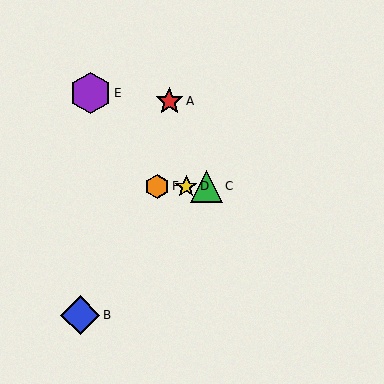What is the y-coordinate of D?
Object D is at y≈186.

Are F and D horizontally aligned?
Yes, both are at y≈186.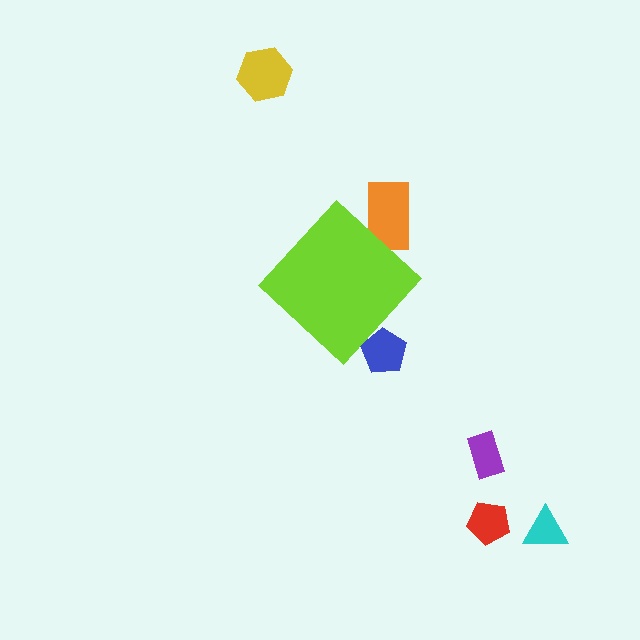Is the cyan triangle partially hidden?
No, the cyan triangle is fully visible.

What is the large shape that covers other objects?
A lime diamond.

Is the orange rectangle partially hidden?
Yes, the orange rectangle is partially hidden behind the lime diamond.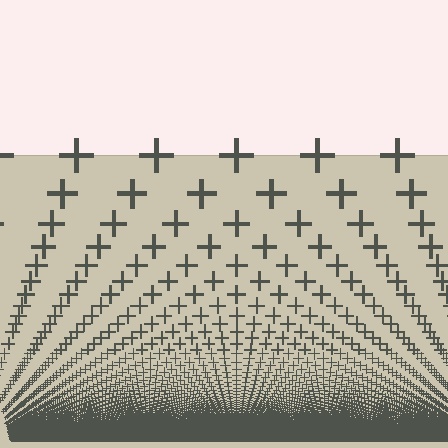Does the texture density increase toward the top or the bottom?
Density increases toward the bottom.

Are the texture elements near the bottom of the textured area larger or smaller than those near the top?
Smaller. The gradient is inverted — elements near the bottom are smaller and denser.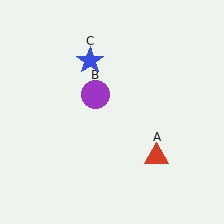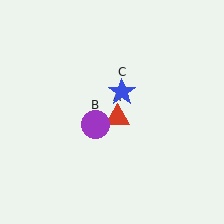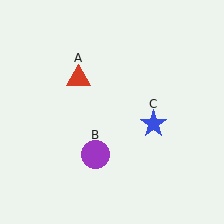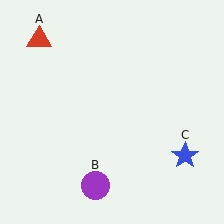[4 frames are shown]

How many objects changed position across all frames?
3 objects changed position: red triangle (object A), purple circle (object B), blue star (object C).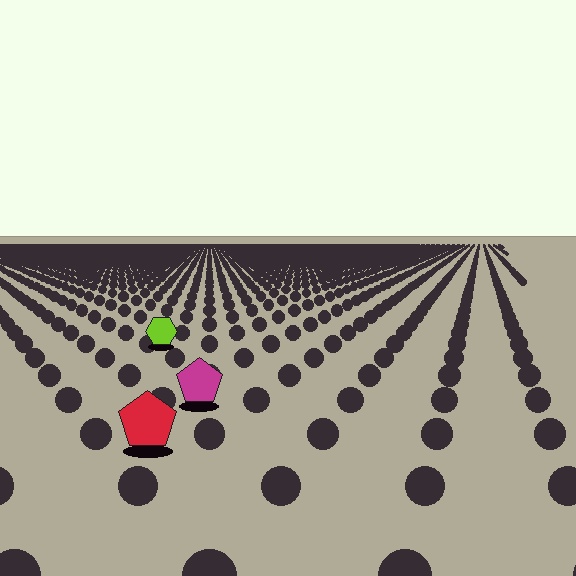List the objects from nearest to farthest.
From nearest to farthest: the red pentagon, the magenta pentagon, the lime hexagon.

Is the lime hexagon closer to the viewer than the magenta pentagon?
No. The magenta pentagon is closer — you can tell from the texture gradient: the ground texture is coarser near it.